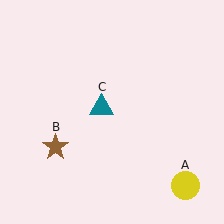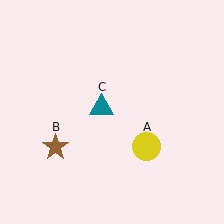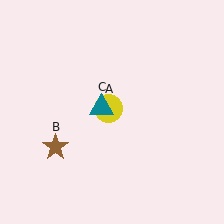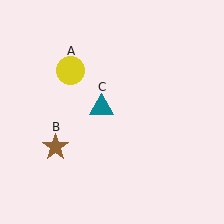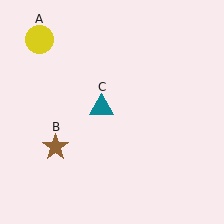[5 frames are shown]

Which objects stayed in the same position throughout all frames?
Brown star (object B) and teal triangle (object C) remained stationary.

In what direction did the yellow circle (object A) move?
The yellow circle (object A) moved up and to the left.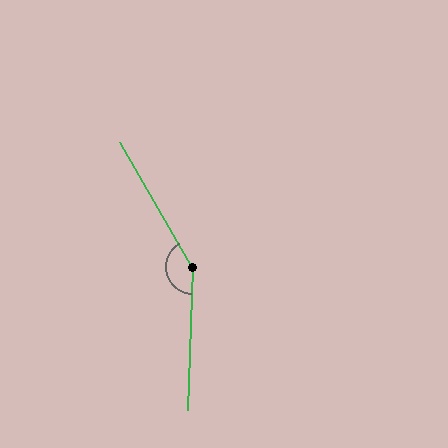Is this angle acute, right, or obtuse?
It is obtuse.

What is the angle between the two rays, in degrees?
Approximately 148 degrees.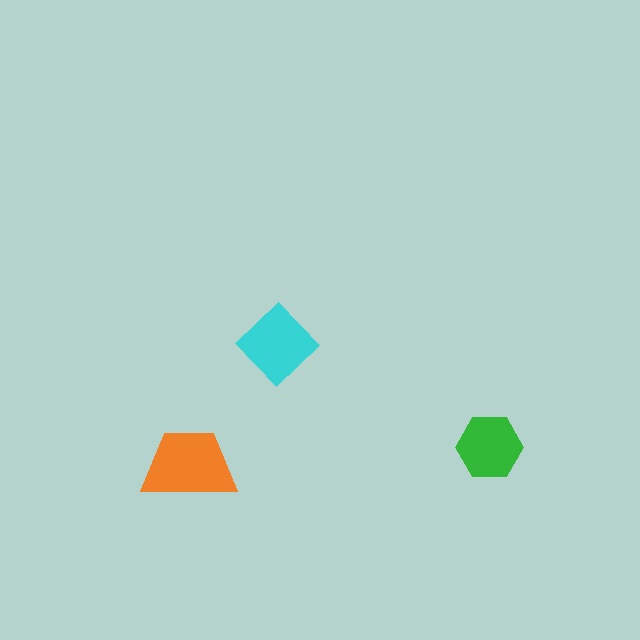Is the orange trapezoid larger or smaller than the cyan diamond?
Larger.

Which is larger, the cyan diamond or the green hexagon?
The cyan diamond.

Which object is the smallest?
The green hexagon.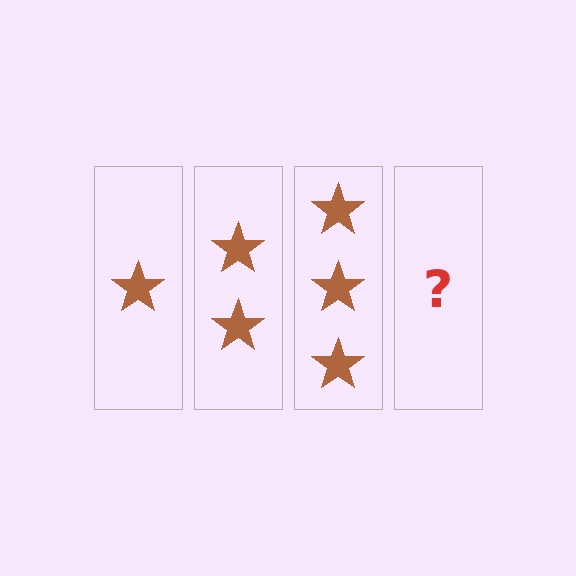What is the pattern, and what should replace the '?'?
The pattern is that each step adds one more star. The '?' should be 4 stars.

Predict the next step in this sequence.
The next step is 4 stars.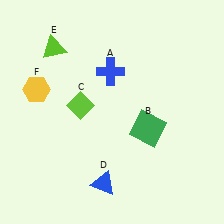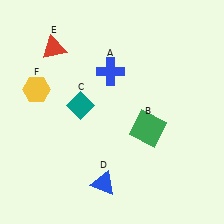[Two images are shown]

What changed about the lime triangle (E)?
In Image 1, E is lime. In Image 2, it changed to red.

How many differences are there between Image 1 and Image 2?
There are 2 differences between the two images.